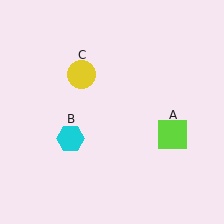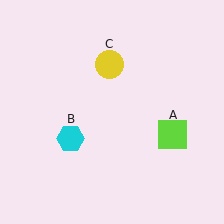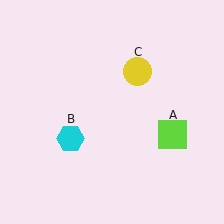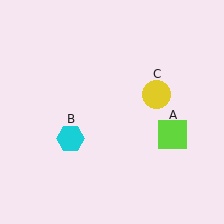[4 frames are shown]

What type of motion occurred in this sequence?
The yellow circle (object C) rotated clockwise around the center of the scene.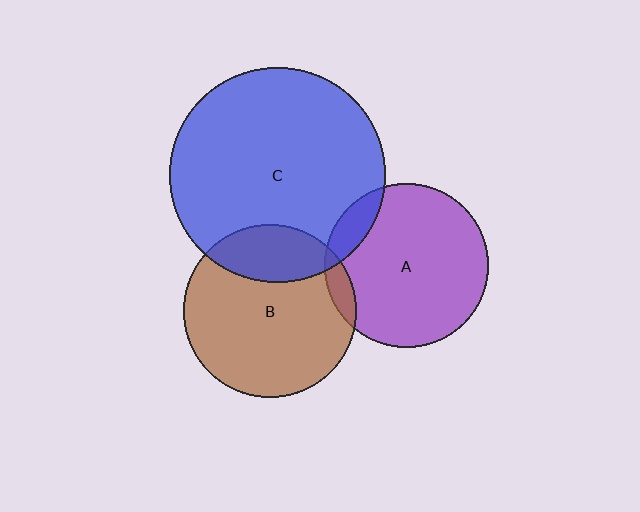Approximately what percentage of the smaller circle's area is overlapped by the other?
Approximately 5%.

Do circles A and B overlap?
Yes.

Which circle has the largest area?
Circle C (blue).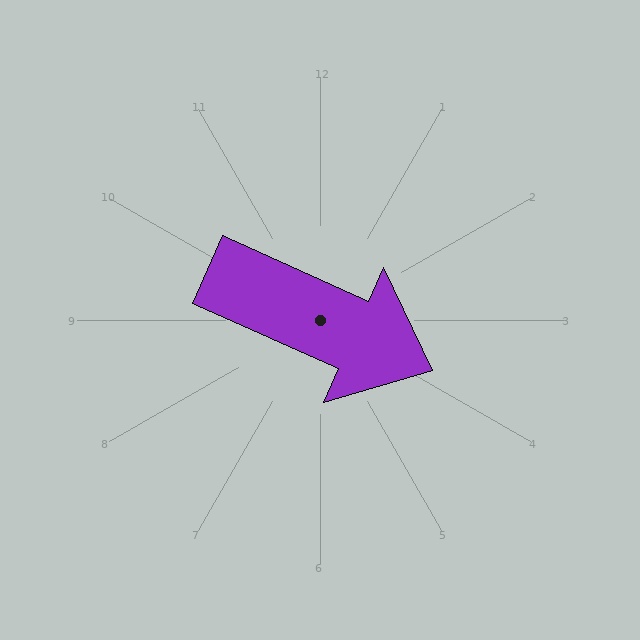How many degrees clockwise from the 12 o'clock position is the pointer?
Approximately 114 degrees.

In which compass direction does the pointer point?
Southeast.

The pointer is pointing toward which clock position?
Roughly 4 o'clock.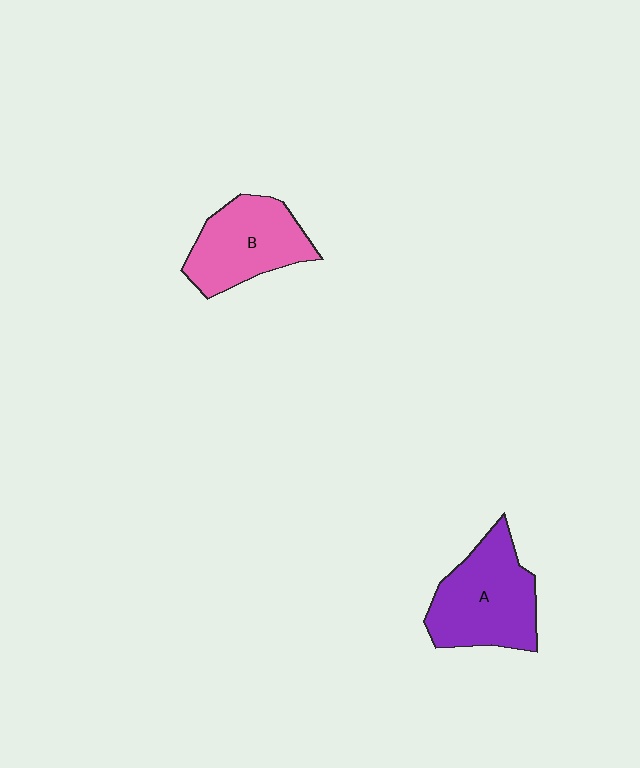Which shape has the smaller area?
Shape B (pink).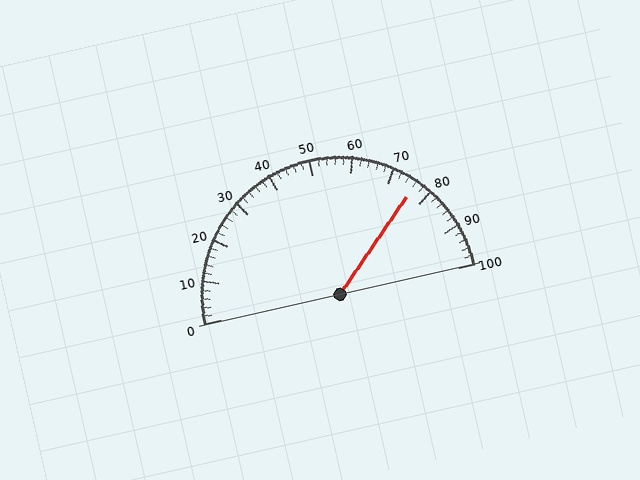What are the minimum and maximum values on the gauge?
The gauge ranges from 0 to 100.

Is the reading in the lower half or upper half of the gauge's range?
The reading is in the upper half of the range (0 to 100).